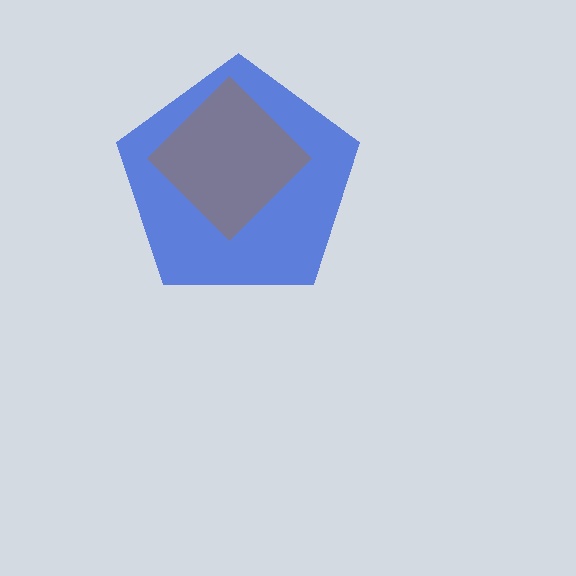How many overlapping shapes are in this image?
There are 2 overlapping shapes in the image.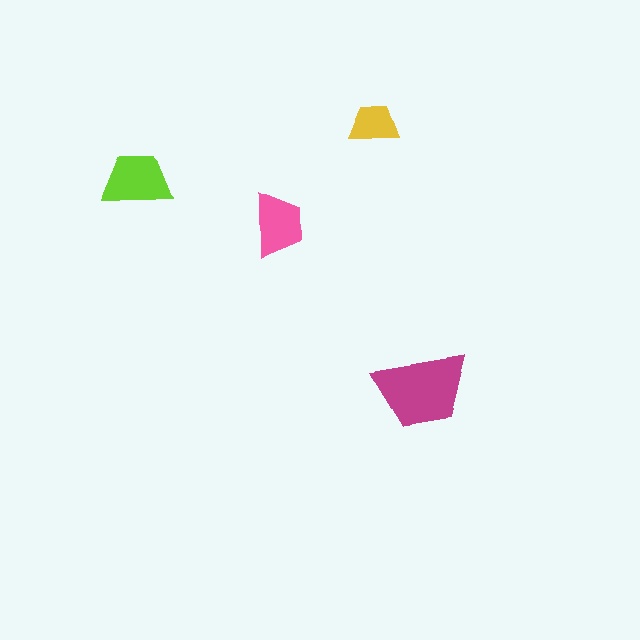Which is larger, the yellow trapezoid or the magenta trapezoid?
The magenta one.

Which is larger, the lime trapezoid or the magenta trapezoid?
The magenta one.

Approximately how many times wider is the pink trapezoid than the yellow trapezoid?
About 1.5 times wider.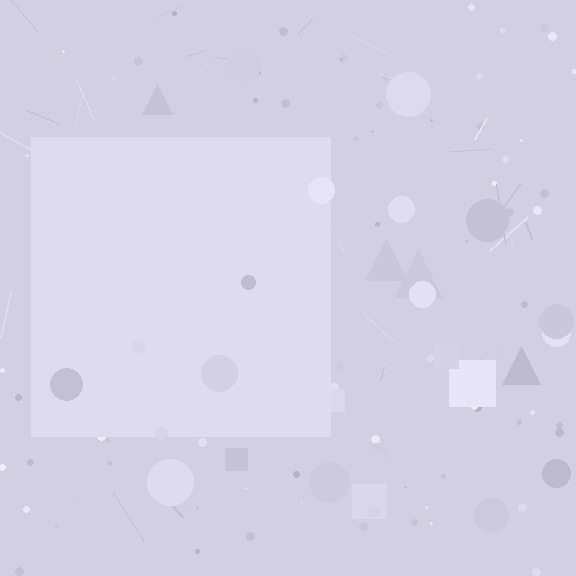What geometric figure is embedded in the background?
A square is embedded in the background.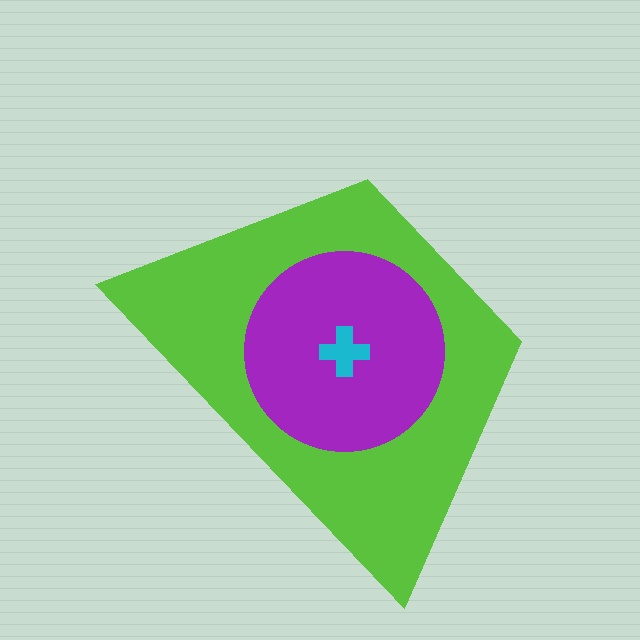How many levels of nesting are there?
3.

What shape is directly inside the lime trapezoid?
The purple circle.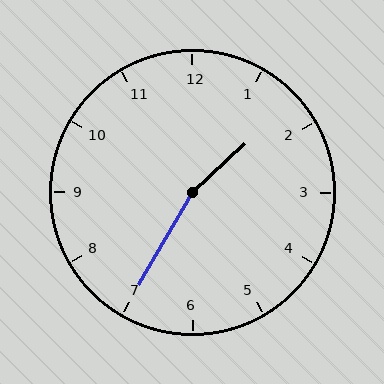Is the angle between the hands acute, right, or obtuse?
It is obtuse.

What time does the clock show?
1:35.